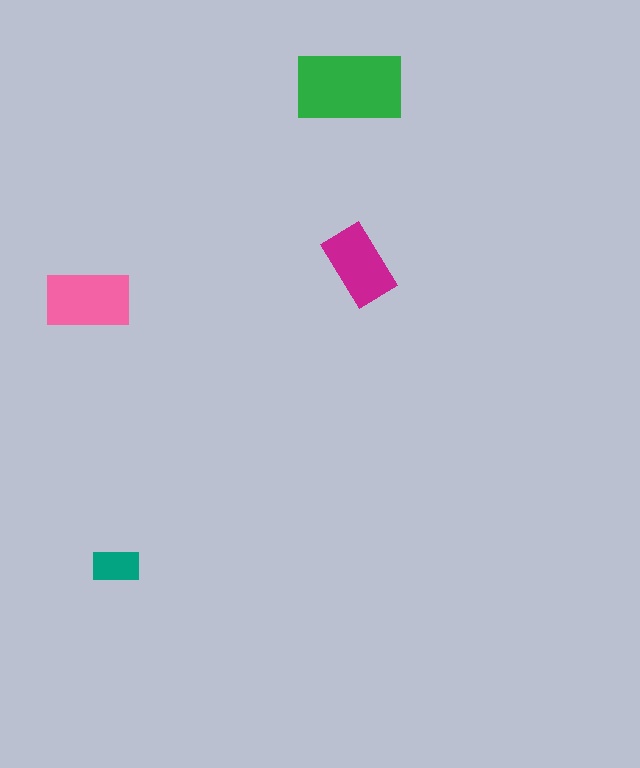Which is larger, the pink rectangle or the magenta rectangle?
The pink one.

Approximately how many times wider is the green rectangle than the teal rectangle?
About 2.5 times wider.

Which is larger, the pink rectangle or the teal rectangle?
The pink one.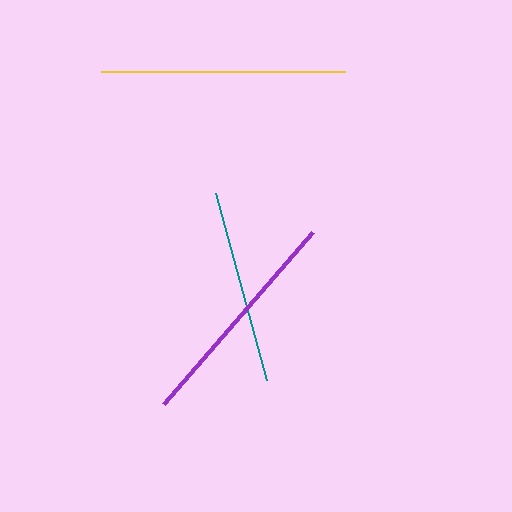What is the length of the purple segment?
The purple segment is approximately 227 pixels long.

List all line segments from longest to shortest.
From longest to shortest: yellow, purple, teal.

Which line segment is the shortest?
The teal line is the shortest at approximately 193 pixels.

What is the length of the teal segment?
The teal segment is approximately 193 pixels long.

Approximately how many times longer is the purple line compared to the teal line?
The purple line is approximately 1.2 times the length of the teal line.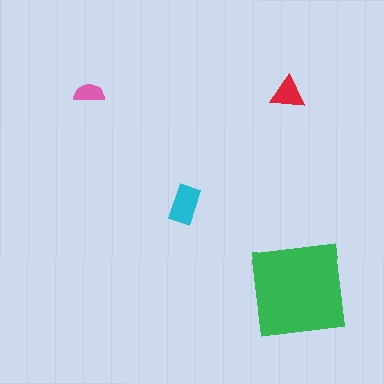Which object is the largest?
The green square.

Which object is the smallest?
The pink semicircle.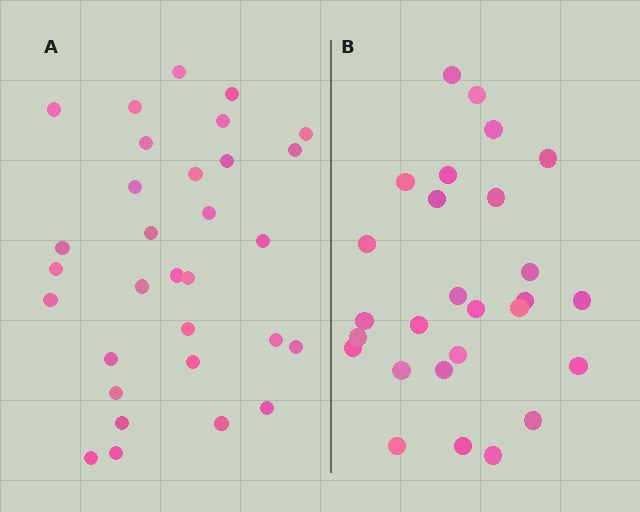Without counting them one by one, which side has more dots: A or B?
Region A (the left region) has more dots.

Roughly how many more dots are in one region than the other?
Region A has about 4 more dots than region B.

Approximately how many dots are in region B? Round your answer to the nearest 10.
About 30 dots. (The exact count is 27, which rounds to 30.)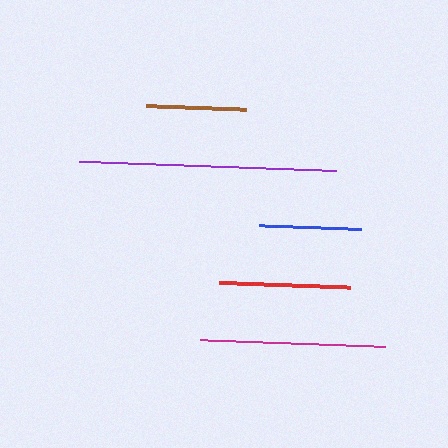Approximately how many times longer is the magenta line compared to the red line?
The magenta line is approximately 1.4 times the length of the red line.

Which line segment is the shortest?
The brown line is the shortest at approximately 99 pixels.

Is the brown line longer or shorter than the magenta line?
The magenta line is longer than the brown line.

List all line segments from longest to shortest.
From longest to shortest: purple, magenta, red, blue, brown.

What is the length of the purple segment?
The purple segment is approximately 257 pixels long.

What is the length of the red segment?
The red segment is approximately 131 pixels long.